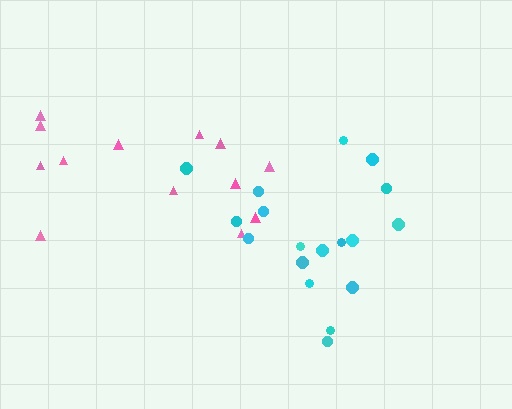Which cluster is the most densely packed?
Cyan.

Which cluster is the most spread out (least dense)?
Pink.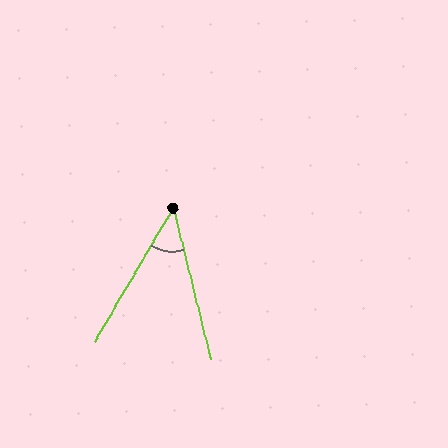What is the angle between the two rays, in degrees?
Approximately 44 degrees.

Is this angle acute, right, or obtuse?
It is acute.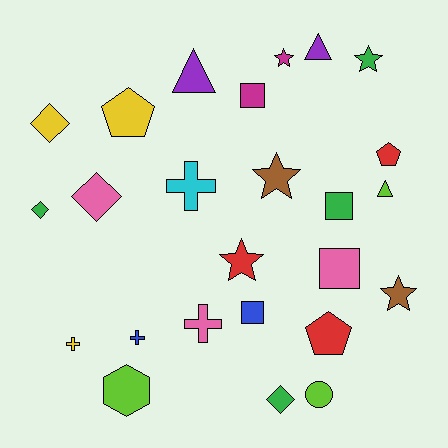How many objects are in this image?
There are 25 objects.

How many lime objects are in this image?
There are 3 lime objects.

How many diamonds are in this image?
There are 4 diamonds.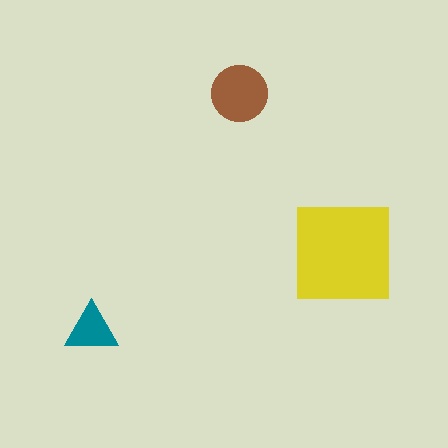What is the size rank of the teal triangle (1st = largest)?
3rd.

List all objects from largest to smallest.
The yellow square, the brown circle, the teal triangle.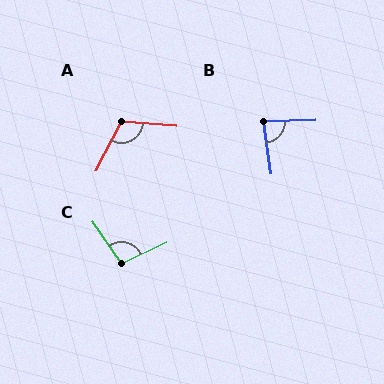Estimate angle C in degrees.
Approximately 99 degrees.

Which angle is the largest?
A, at approximately 112 degrees.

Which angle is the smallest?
B, at approximately 83 degrees.